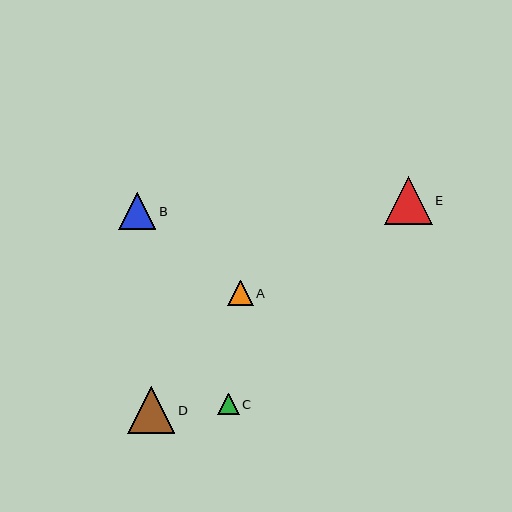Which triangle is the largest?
Triangle E is the largest with a size of approximately 48 pixels.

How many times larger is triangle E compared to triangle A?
Triangle E is approximately 1.8 times the size of triangle A.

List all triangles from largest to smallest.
From largest to smallest: E, D, B, A, C.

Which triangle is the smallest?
Triangle C is the smallest with a size of approximately 22 pixels.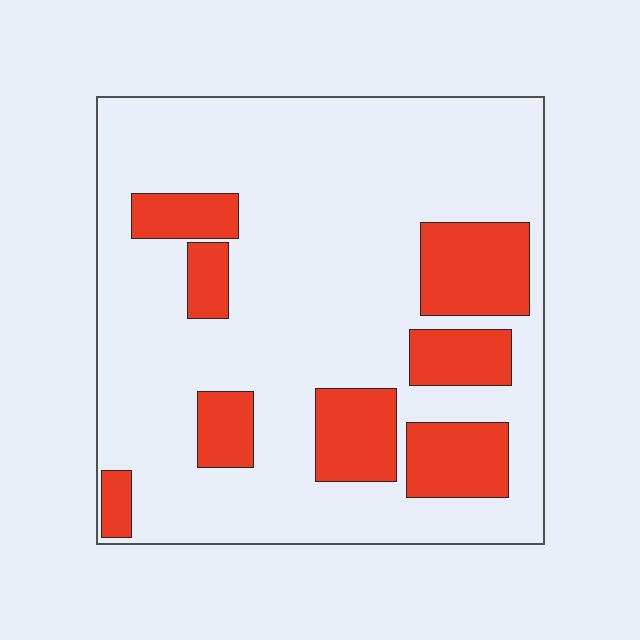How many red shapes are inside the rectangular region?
8.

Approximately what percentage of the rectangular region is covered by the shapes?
Approximately 25%.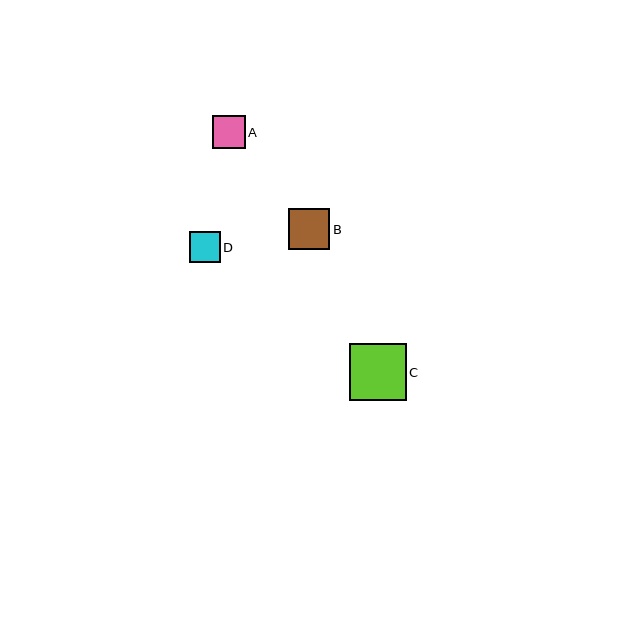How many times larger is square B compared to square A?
Square B is approximately 1.2 times the size of square A.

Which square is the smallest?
Square D is the smallest with a size of approximately 31 pixels.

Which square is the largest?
Square C is the largest with a size of approximately 56 pixels.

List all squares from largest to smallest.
From largest to smallest: C, B, A, D.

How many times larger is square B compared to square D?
Square B is approximately 1.3 times the size of square D.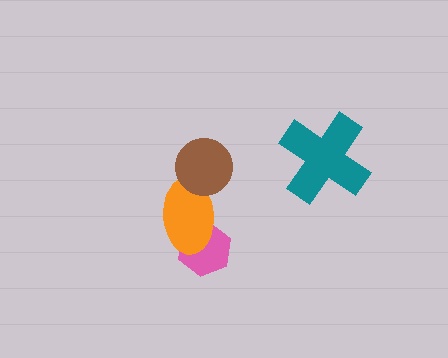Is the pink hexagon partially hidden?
Yes, it is partially covered by another shape.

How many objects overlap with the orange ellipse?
2 objects overlap with the orange ellipse.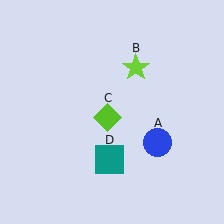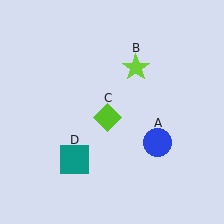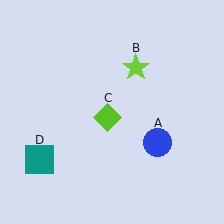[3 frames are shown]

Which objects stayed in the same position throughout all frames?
Blue circle (object A) and lime star (object B) and lime diamond (object C) remained stationary.